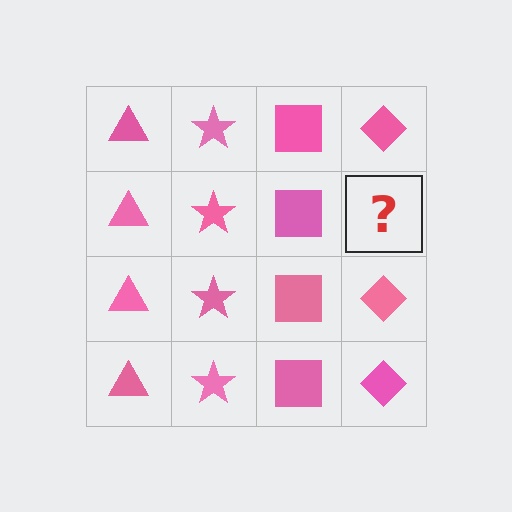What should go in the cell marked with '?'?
The missing cell should contain a pink diamond.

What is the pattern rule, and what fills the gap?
The rule is that each column has a consistent shape. The gap should be filled with a pink diamond.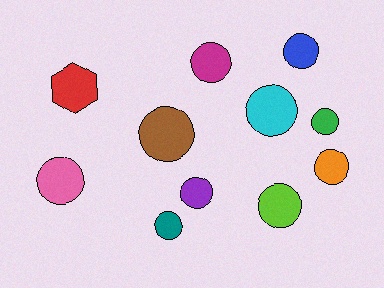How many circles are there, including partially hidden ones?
There are 10 circles.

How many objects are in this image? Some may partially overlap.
There are 11 objects.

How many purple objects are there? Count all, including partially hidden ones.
There is 1 purple object.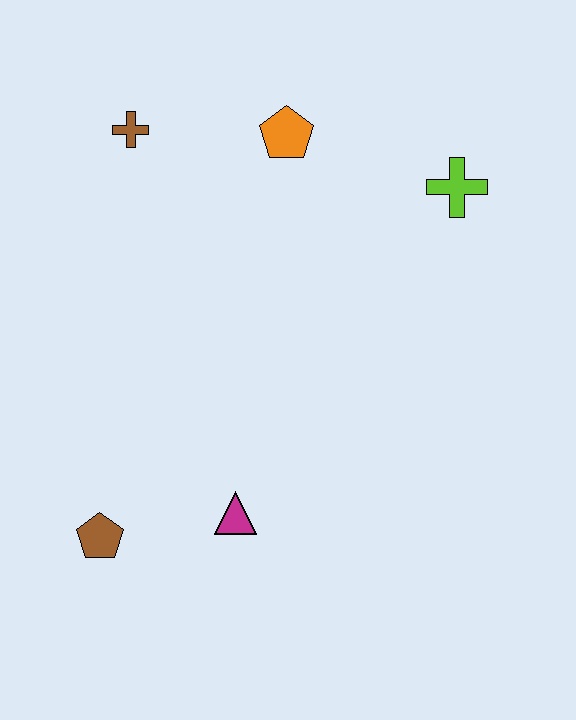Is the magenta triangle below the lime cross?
Yes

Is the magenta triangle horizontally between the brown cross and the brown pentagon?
No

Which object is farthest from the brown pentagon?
The lime cross is farthest from the brown pentagon.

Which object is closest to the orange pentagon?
The brown cross is closest to the orange pentagon.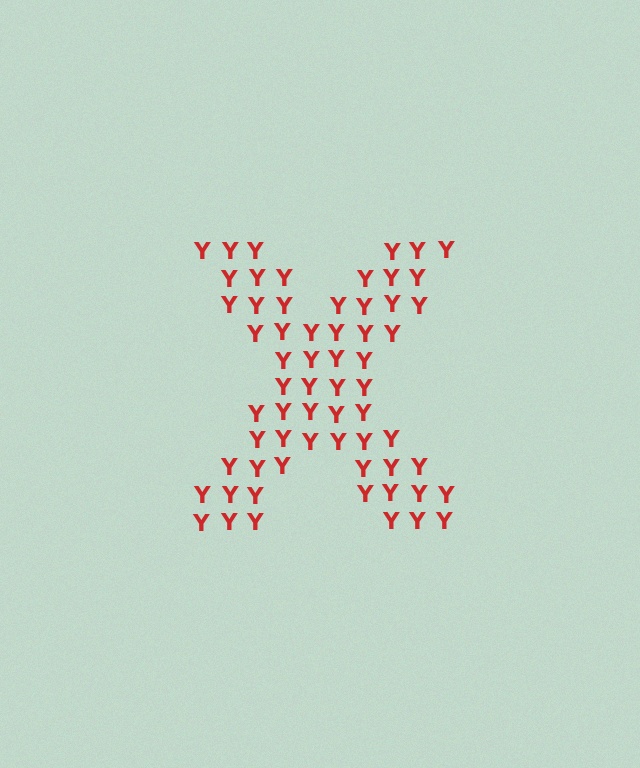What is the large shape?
The large shape is the letter X.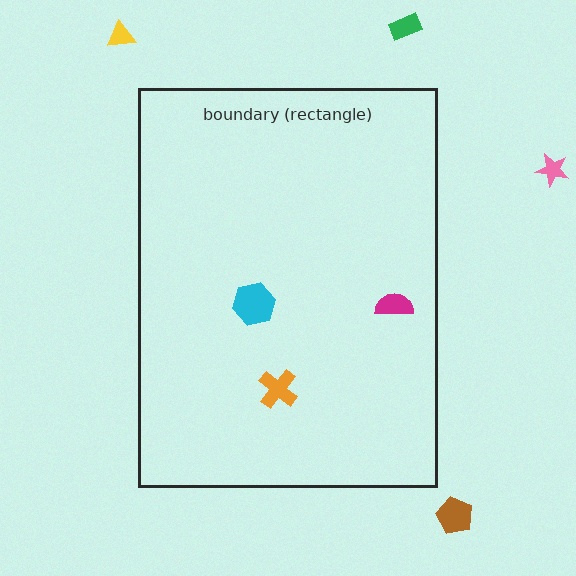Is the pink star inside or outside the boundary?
Outside.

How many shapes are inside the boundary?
3 inside, 4 outside.